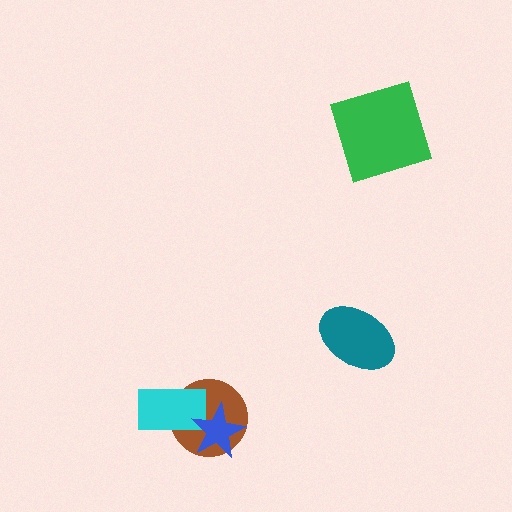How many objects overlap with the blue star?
2 objects overlap with the blue star.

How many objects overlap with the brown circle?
2 objects overlap with the brown circle.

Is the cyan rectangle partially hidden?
Yes, it is partially covered by another shape.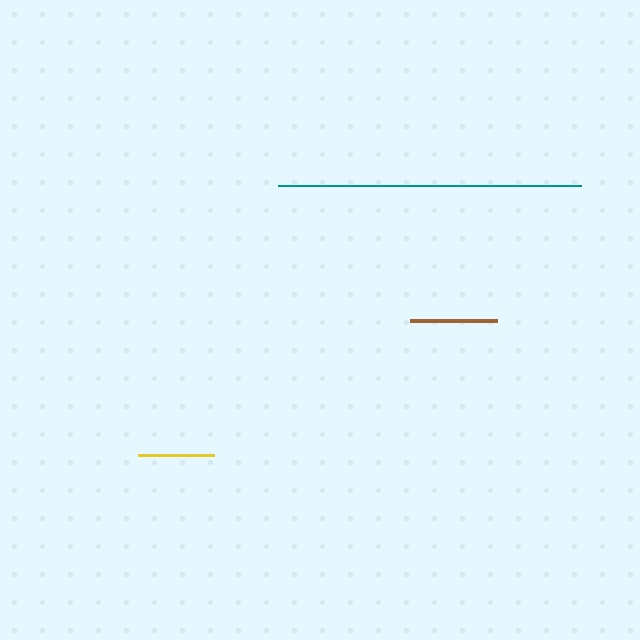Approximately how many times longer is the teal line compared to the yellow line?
The teal line is approximately 3.9 times the length of the yellow line.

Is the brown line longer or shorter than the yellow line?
The brown line is longer than the yellow line.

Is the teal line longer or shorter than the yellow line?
The teal line is longer than the yellow line.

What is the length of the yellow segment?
The yellow segment is approximately 77 pixels long.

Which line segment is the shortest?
The yellow line is the shortest at approximately 77 pixels.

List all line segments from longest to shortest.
From longest to shortest: teal, brown, yellow.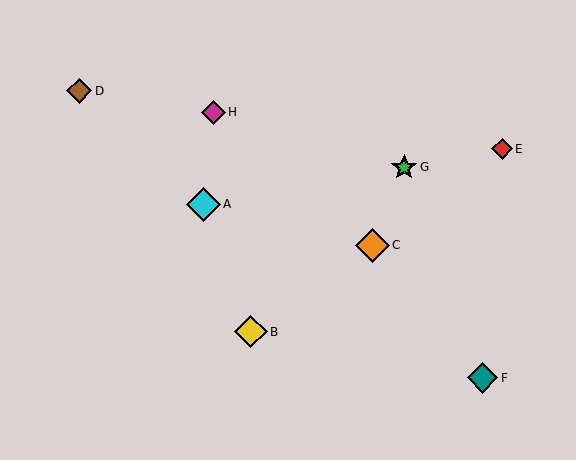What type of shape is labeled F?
Shape F is a teal diamond.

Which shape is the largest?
The cyan diamond (labeled A) is the largest.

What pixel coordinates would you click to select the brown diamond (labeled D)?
Click at (79, 91) to select the brown diamond D.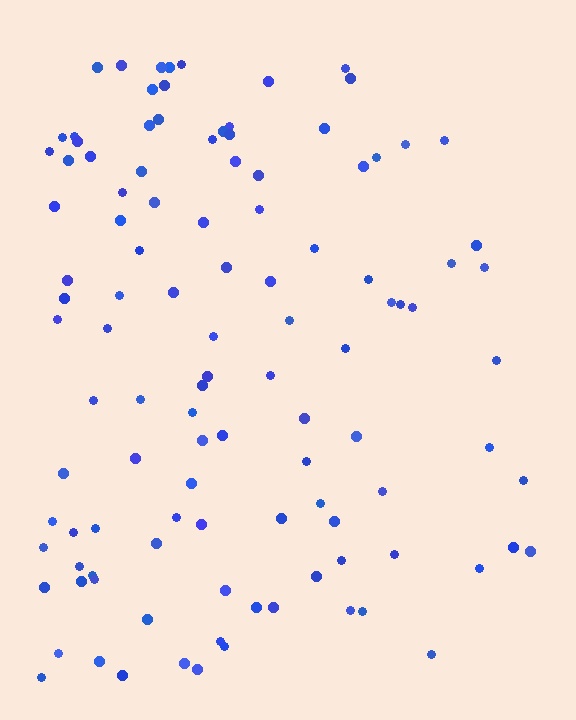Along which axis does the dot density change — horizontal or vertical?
Horizontal.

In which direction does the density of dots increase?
From right to left, with the left side densest.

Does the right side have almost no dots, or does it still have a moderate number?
Still a moderate number, just noticeably fewer than the left.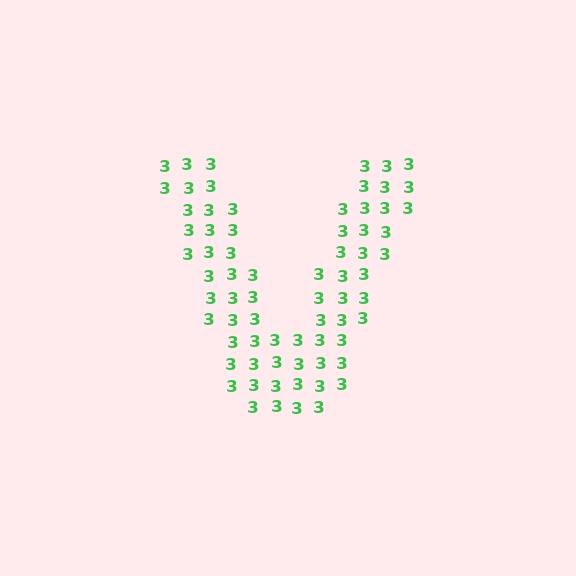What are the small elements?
The small elements are digit 3's.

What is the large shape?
The large shape is the letter V.